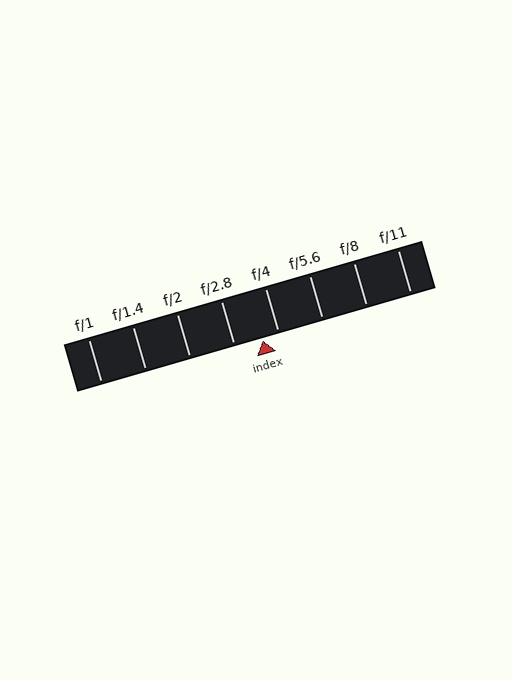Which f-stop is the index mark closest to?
The index mark is closest to f/4.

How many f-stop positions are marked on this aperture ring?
There are 8 f-stop positions marked.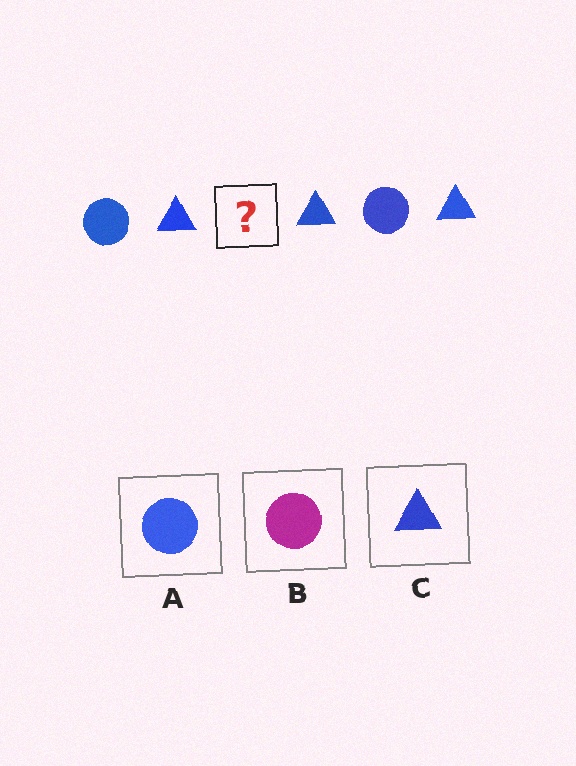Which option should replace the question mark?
Option A.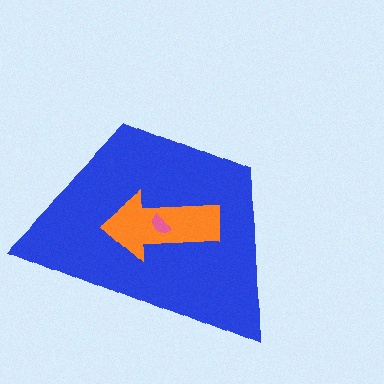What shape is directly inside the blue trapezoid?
The orange arrow.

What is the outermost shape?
The blue trapezoid.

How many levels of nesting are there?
3.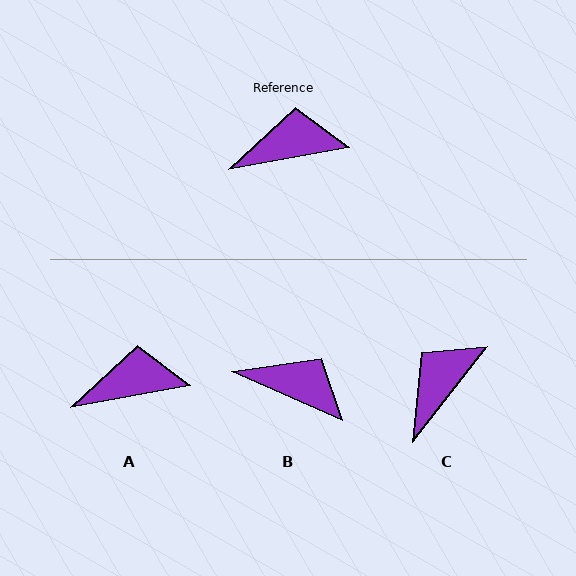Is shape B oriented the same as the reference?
No, it is off by about 34 degrees.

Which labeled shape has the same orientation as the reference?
A.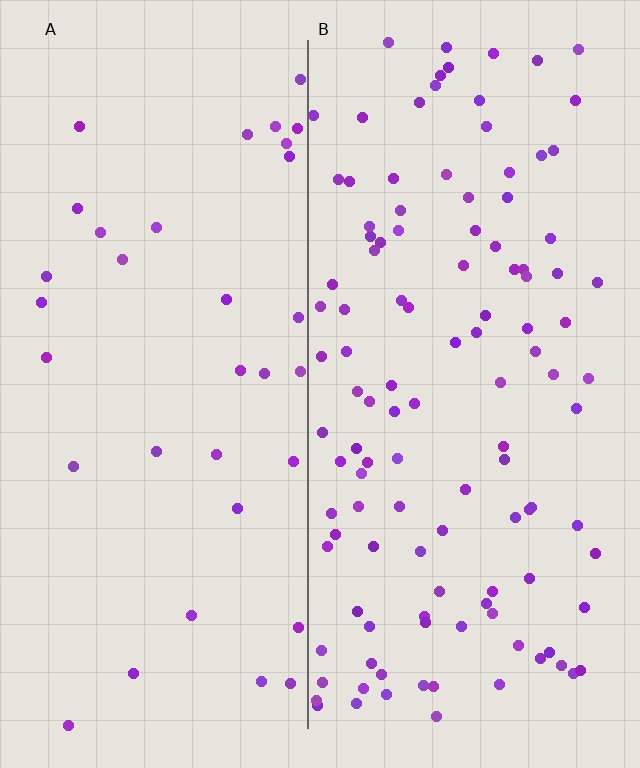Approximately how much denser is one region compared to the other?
Approximately 3.4× — region B over region A.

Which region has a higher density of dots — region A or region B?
B (the right).